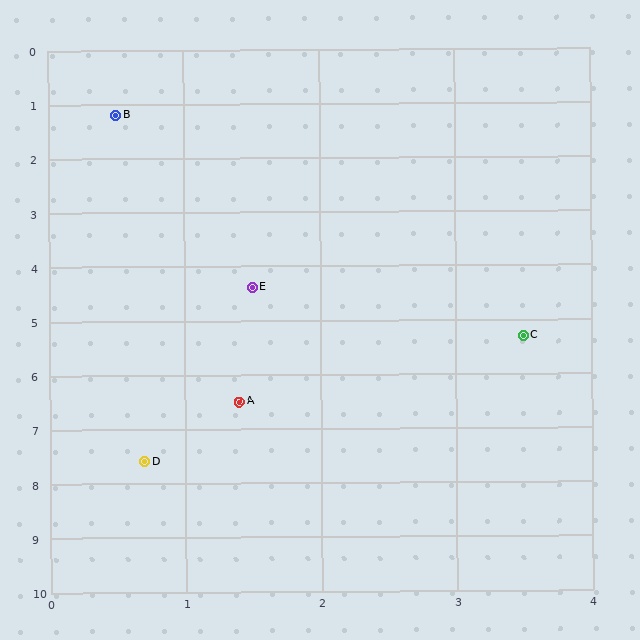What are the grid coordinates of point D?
Point D is at approximately (0.7, 7.6).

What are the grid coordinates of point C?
Point C is at approximately (3.5, 5.3).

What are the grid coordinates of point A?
Point A is at approximately (1.4, 6.5).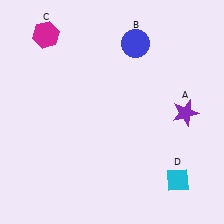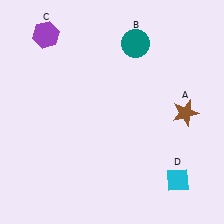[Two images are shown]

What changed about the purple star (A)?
In Image 1, A is purple. In Image 2, it changed to brown.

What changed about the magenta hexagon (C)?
In Image 1, C is magenta. In Image 2, it changed to purple.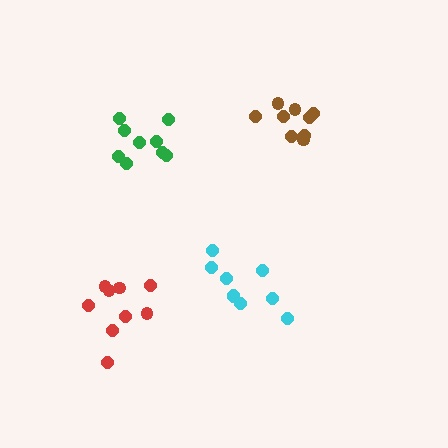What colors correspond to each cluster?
The clusters are colored: red, green, brown, cyan.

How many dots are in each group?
Group 1: 9 dots, Group 2: 9 dots, Group 3: 9 dots, Group 4: 9 dots (36 total).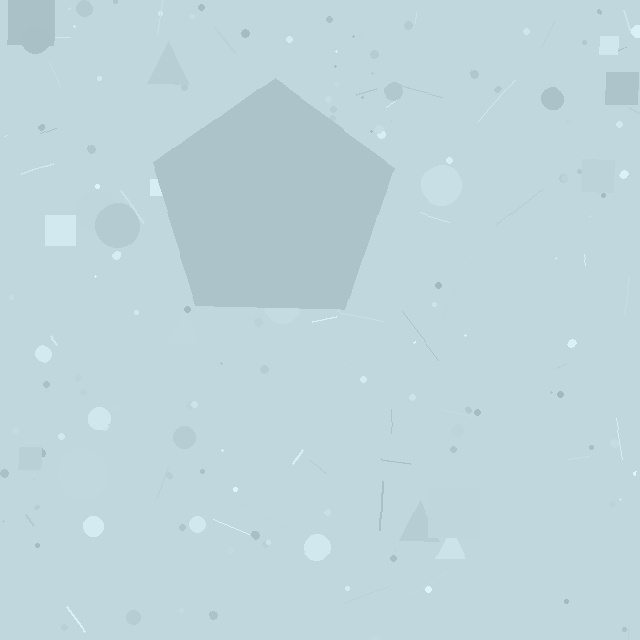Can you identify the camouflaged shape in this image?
The camouflaged shape is a pentagon.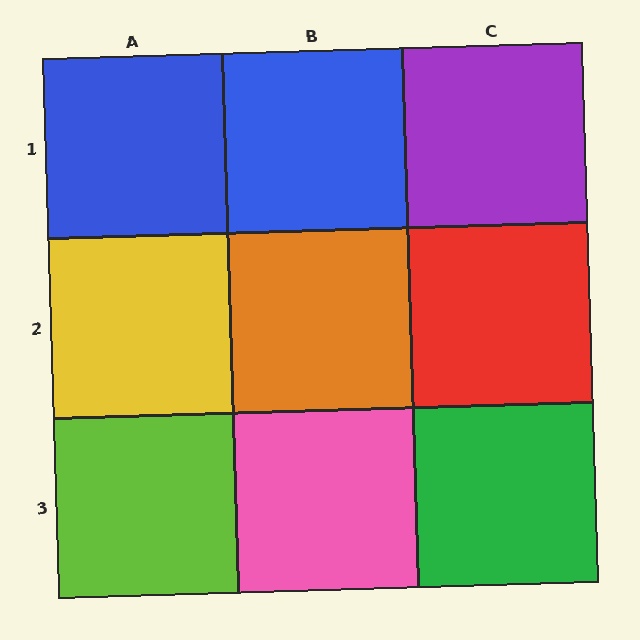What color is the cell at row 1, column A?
Blue.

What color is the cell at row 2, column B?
Orange.